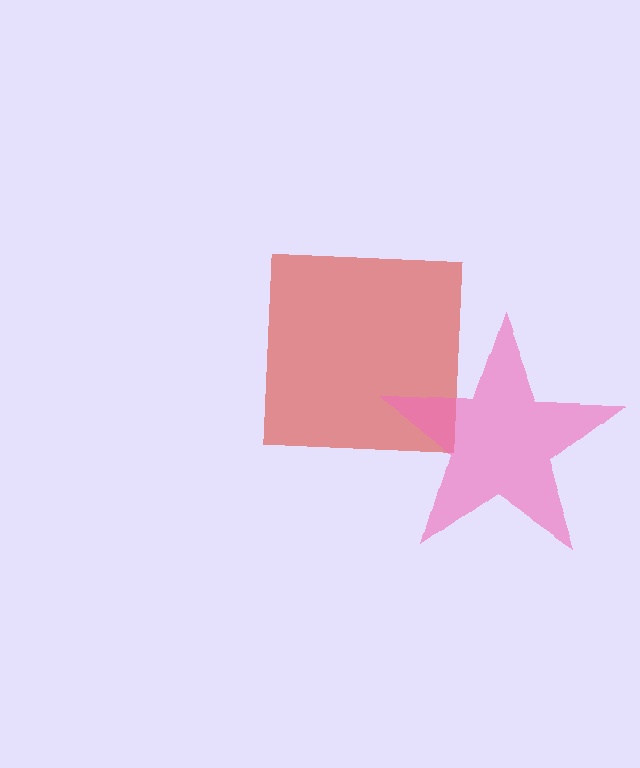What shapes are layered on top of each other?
The layered shapes are: a red square, a pink star.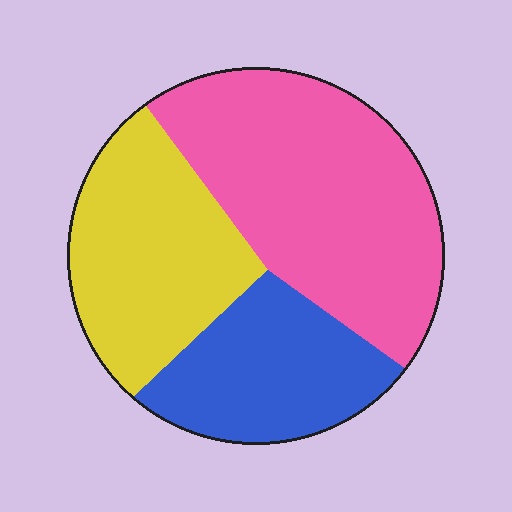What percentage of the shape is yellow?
Yellow covers 30% of the shape.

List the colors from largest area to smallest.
From largest to smallest: pink, yellow, blue.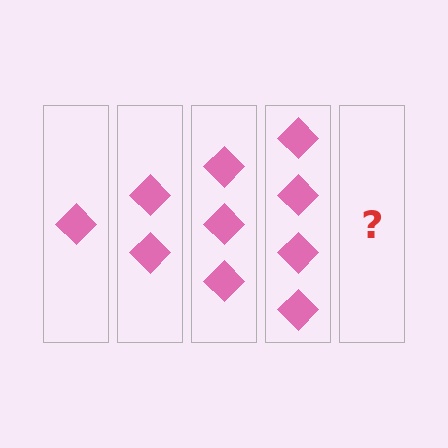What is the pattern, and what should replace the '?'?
The pattern is that each step adds one more diamond. The '?' should be 5 diamonds.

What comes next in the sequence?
The next element should be 5 diamonds.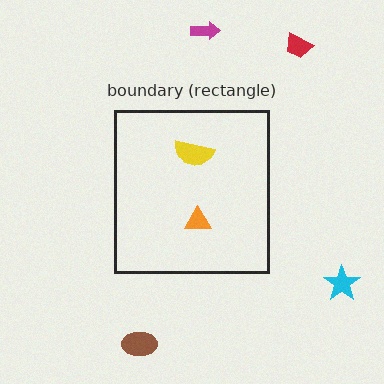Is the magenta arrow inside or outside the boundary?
Outside.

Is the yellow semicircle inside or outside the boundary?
Inside.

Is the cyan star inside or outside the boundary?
Outside.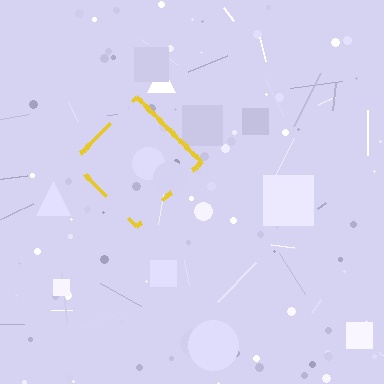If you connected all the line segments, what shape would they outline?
They would outline a diamond.